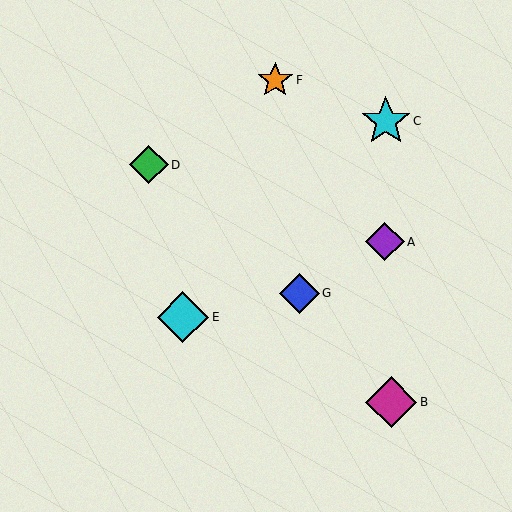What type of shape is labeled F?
Shape F is an orange star.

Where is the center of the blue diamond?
The center of the blue diamond is at (299, 293).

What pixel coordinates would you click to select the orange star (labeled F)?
Click at (275, 80) to select the orange star F.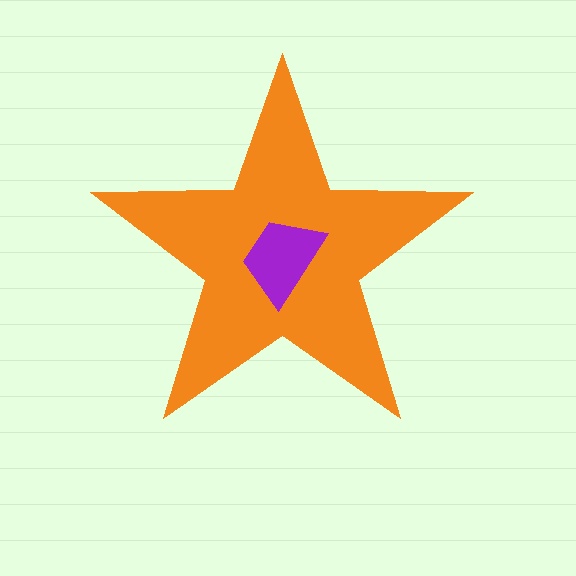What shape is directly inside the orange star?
The purple trapezoid.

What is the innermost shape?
The purple trapezoid.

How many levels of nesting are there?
2.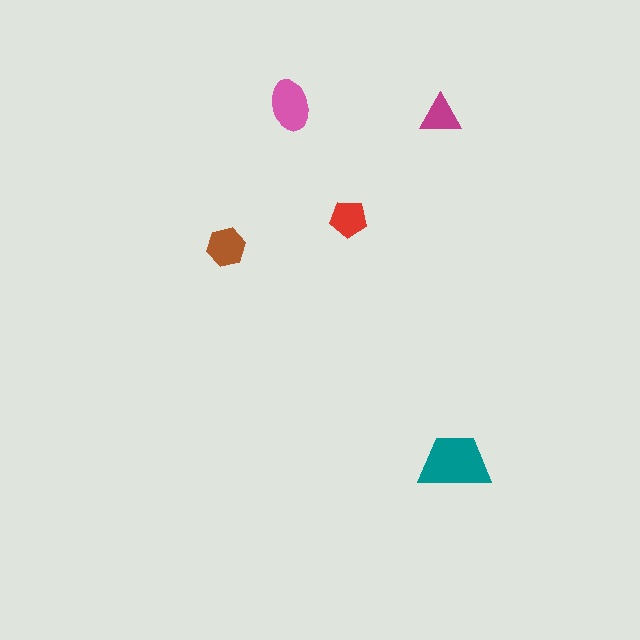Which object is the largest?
The teal trapezoid.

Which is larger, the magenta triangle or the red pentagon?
The red pentagon.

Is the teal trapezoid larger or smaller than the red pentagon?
Larger.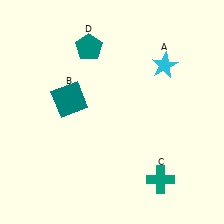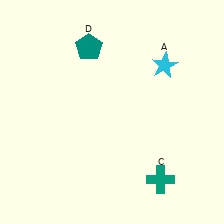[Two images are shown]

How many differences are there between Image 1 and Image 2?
There is 1 difference between the two images.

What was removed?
The teal square (B) was removed in Image 2.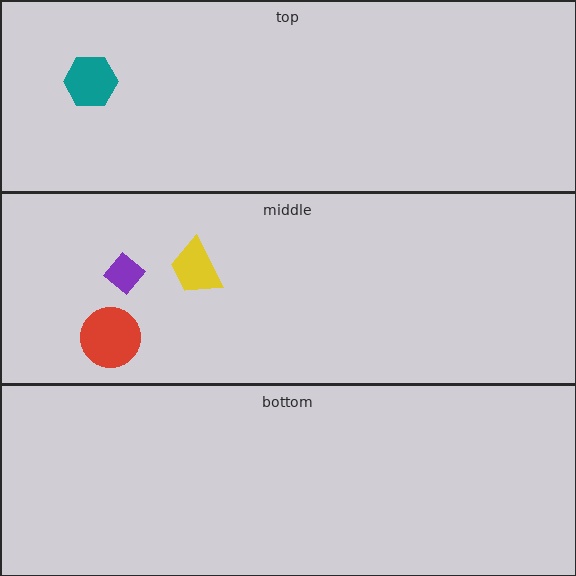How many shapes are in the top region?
1.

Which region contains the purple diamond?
The middle region.